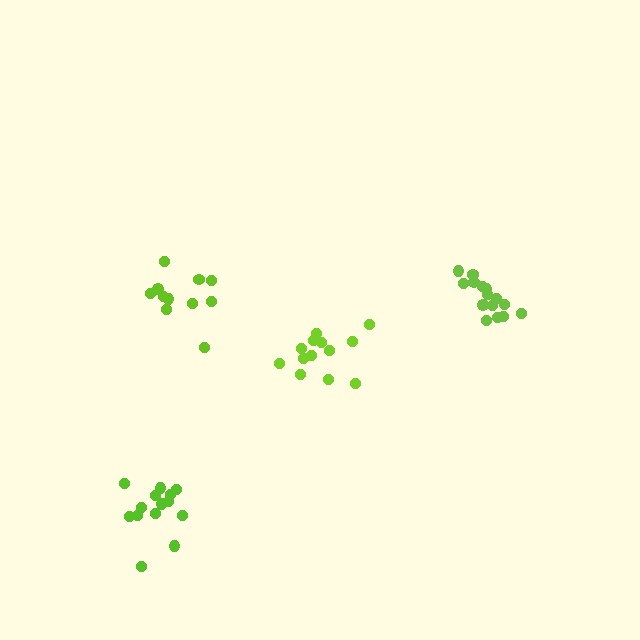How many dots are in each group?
Group 1: 13 dots, Group 2: 15 dots, Group 3: 11 dots, Group 4: 14 dots (53 total).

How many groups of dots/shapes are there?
There are 4 groups.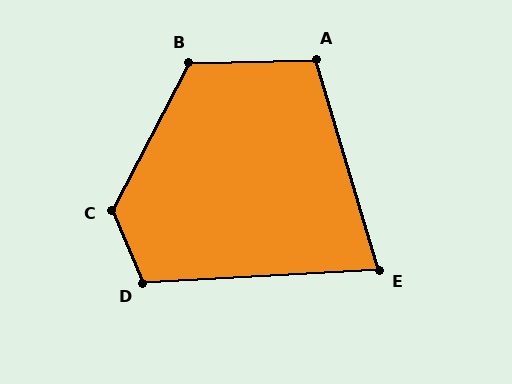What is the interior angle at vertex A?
Approximately 105 degrees (obtuse).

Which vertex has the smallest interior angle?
E, at approximately 77 degrees.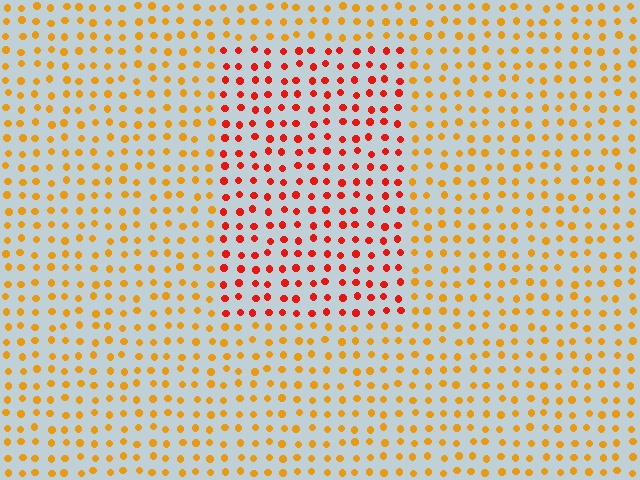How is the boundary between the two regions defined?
The boundary is defined purely by a slight shift in hue (about 37 degrees). Spacing, size, and orientation are identical on both sides.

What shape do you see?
I see a rectangle.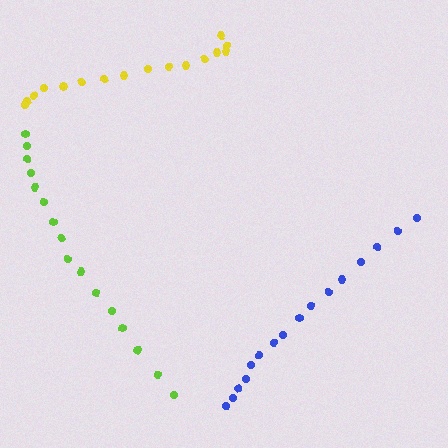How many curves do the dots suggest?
There are 3 distinct paths.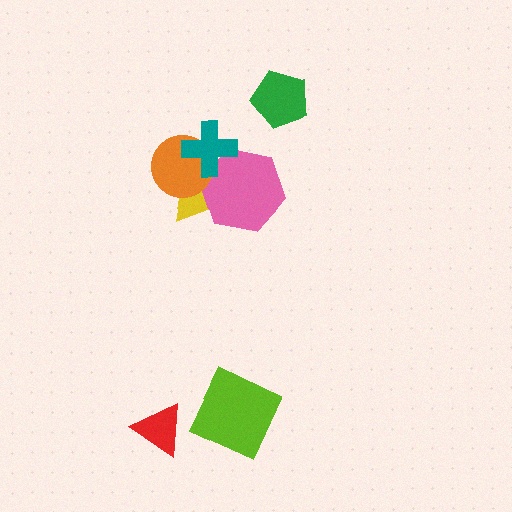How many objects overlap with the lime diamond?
0 objects overlap with the lime diamond.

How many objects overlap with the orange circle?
3 objects overlap with the orange circle.